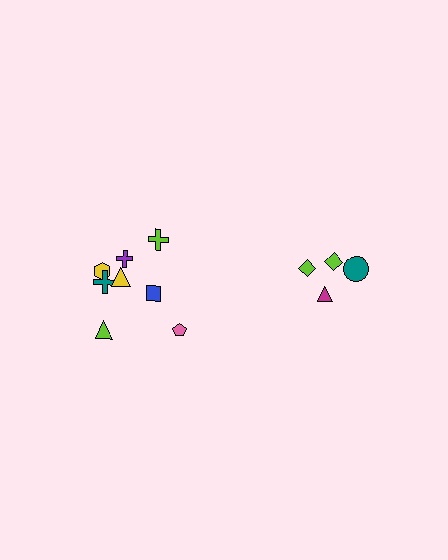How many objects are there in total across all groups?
There are 12 objects.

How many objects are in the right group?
There are 4 objects.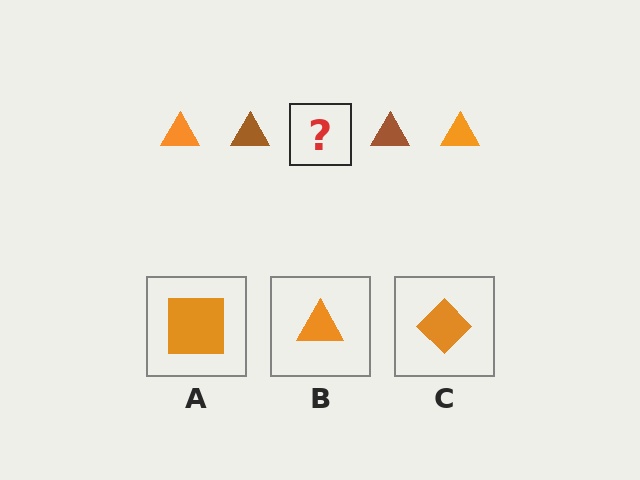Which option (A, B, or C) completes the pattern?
B.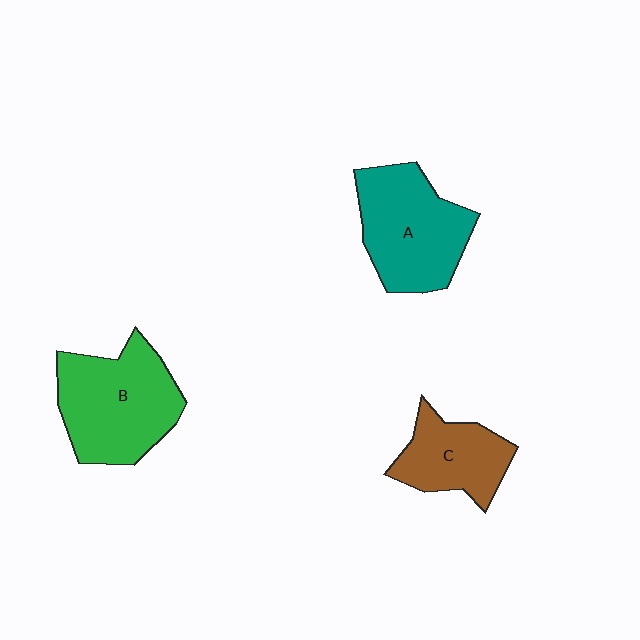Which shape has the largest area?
Shape B (green).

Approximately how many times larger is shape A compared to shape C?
Approximately 1.5 times.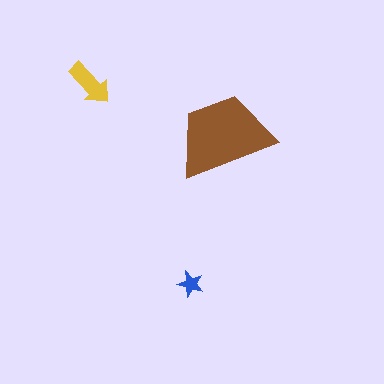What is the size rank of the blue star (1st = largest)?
3rd.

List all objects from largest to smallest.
The brown trapezoid, the yellow arrow, the blue star.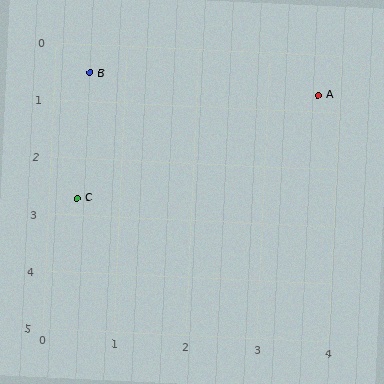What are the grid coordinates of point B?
Point B is at approximately (0.5, 0.5).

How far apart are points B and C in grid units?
Points B and C are about 2.2 grid units apart.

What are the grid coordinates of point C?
Point C is at approximately (0.4, 2.7).